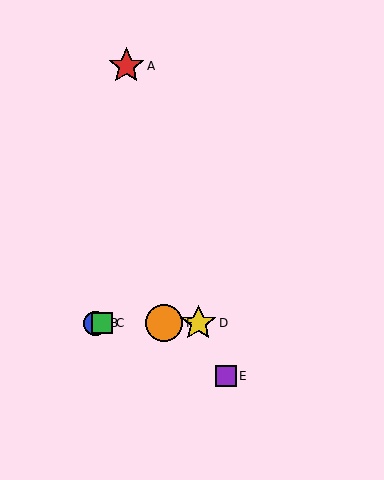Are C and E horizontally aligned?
No, C is at y≈323 and E is at y≈376.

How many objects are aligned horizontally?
4 objects (B, C, D, F) are aligned horizontally.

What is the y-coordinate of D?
Object D is at y≈323.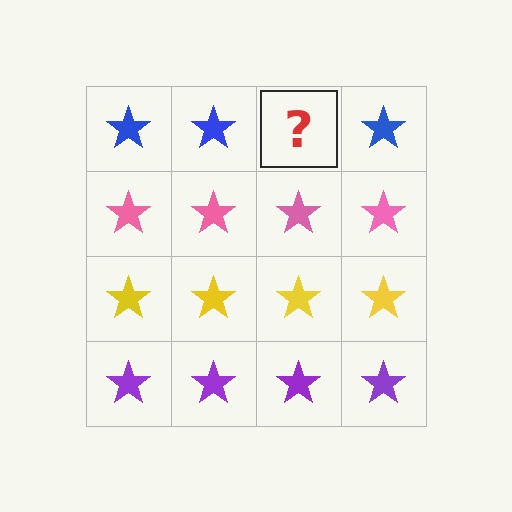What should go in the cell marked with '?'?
The missing cell should contain a blue star.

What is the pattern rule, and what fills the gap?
The rule is that each row has a consistent color. The gap should be filled with a blue star.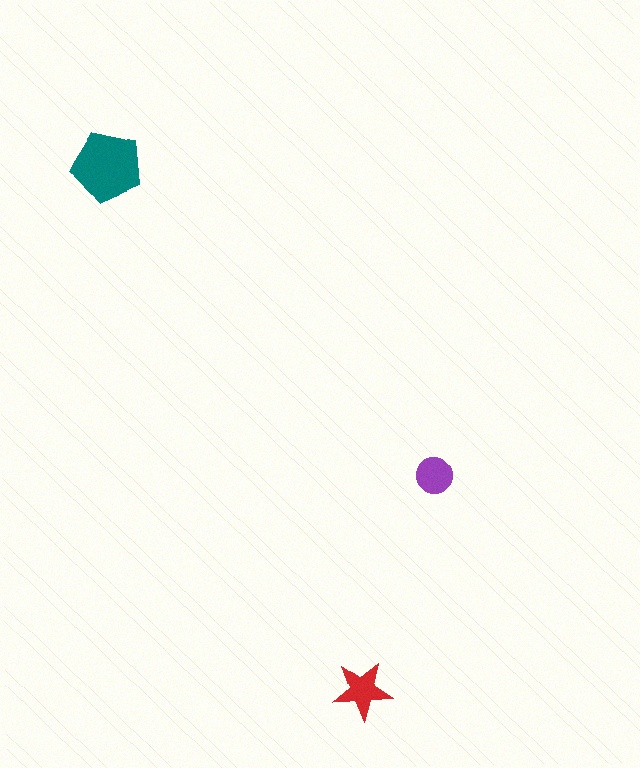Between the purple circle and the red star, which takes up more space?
The red star.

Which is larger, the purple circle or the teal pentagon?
The teal pentagon.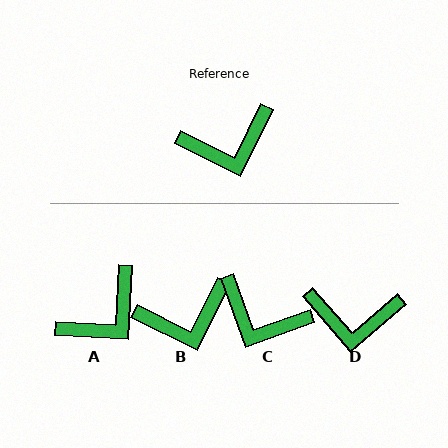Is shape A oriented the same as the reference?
No, it is off by about 23 degrees.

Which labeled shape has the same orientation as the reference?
B.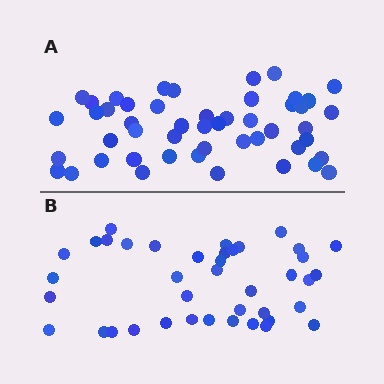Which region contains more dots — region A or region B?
Region A (the top region) has more dots.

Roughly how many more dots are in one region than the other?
Region A has roughly 8 or so more dots than region B.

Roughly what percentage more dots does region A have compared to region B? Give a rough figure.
About 20% more.